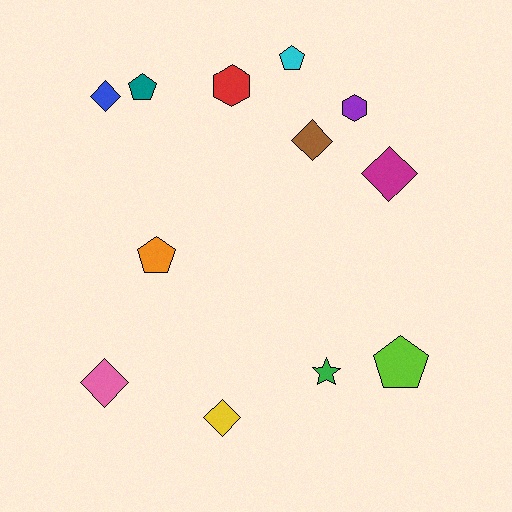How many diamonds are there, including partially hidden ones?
There are 5 diamonds.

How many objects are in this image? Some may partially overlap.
There are 12 objects.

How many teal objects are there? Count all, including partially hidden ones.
There is 1 teal object.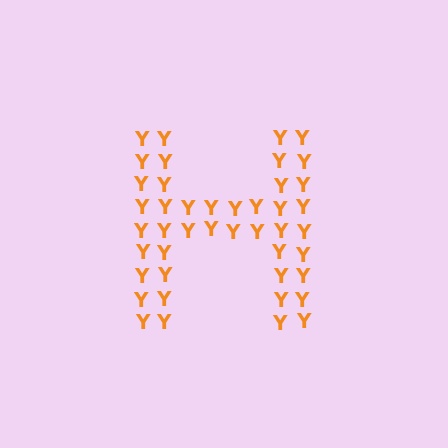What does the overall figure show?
The overall figure shows the letter H.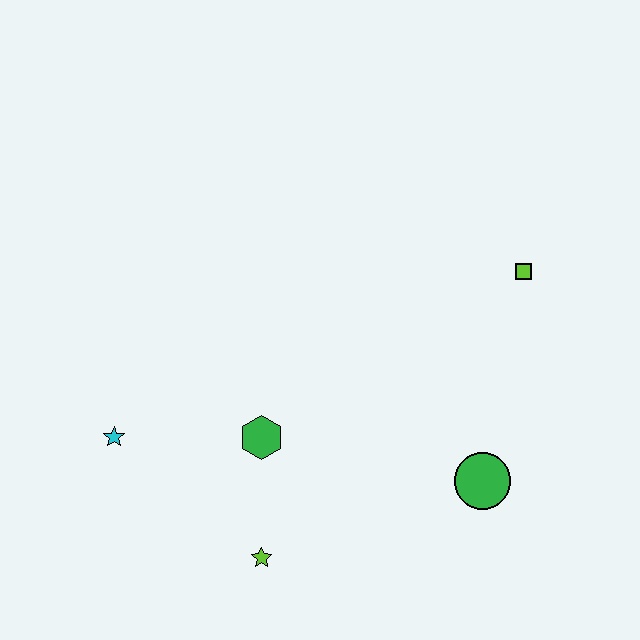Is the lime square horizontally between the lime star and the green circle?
No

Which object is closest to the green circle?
The lime square is closest to the green circle.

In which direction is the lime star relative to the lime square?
The lime star is below the lime square.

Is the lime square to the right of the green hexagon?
Yes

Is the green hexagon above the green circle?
Yes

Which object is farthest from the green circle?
The cyan star is farthest from the green circle.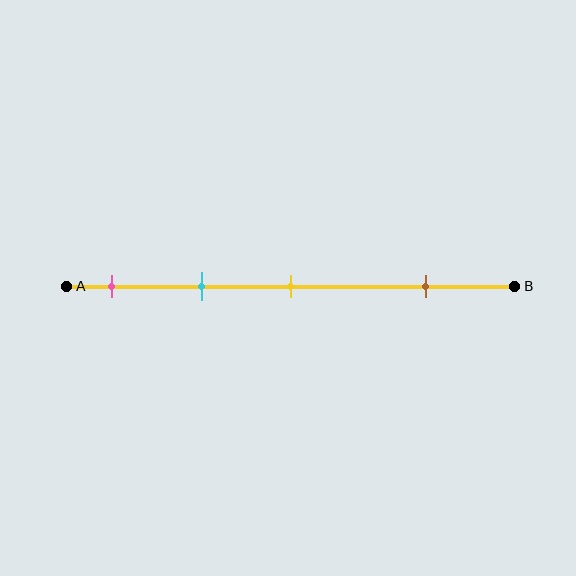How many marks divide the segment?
There are 4 marks dividing the segment.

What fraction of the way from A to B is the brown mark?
The brown mark is approximately 80% (0.8) of the way from A to B.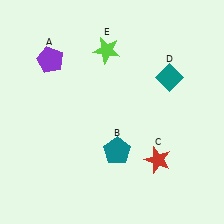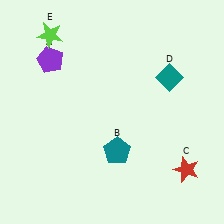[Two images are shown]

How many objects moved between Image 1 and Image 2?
2 objects moved between the two images.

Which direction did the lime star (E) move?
The lime star (E) moved left.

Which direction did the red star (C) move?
The red star (C) moved right.